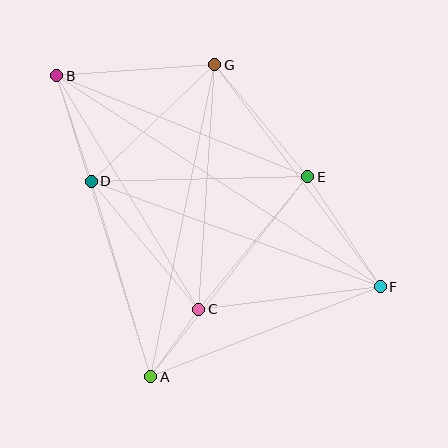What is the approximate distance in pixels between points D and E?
The distance between D and E is approximately 217 pixels.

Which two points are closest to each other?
Points A and C are closest to each other.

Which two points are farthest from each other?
Points B and F are farthest from each other.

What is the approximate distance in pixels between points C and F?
The distance between C and F is approximately 183 pixels.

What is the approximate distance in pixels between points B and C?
The distance between B and C is approximately 273 pixels.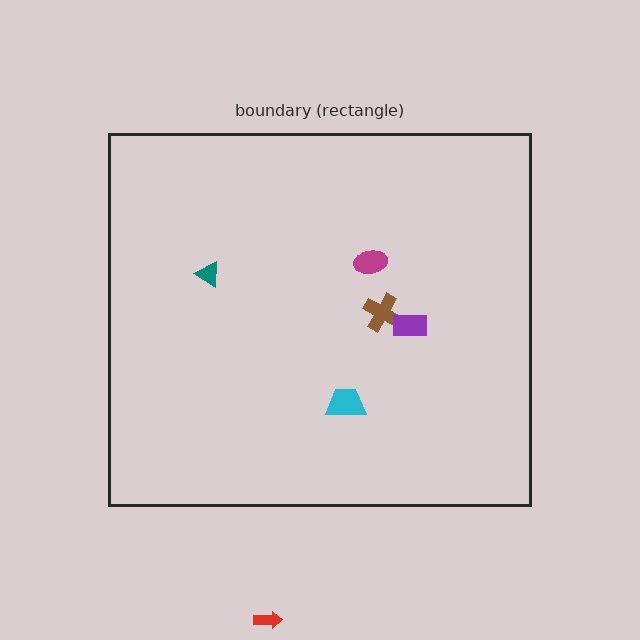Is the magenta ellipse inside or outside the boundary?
Inside.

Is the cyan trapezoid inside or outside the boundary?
Inside.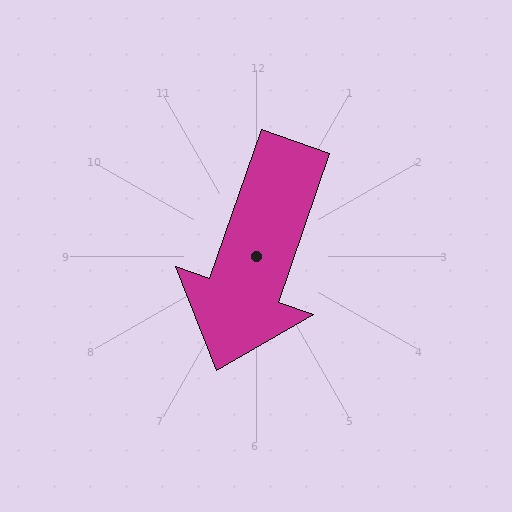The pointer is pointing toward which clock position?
Roughly 7 o'clock.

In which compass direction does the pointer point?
South.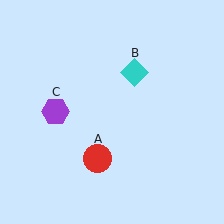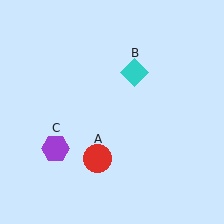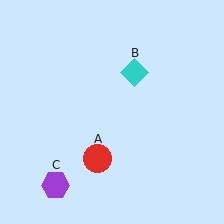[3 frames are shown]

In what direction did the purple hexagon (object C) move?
The purple hexagon (object C) moved down.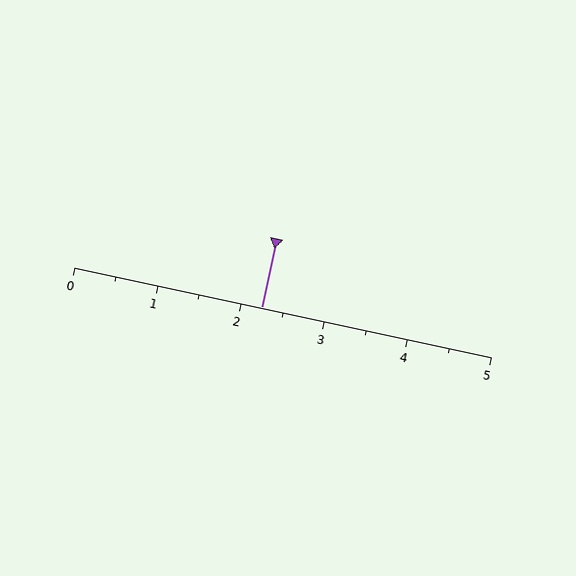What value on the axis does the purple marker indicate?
The marker indicates approximately 2.2.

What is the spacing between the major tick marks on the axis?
The major ticks are spaced 1 apart.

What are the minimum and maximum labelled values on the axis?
The axis runs from 0 to 5.